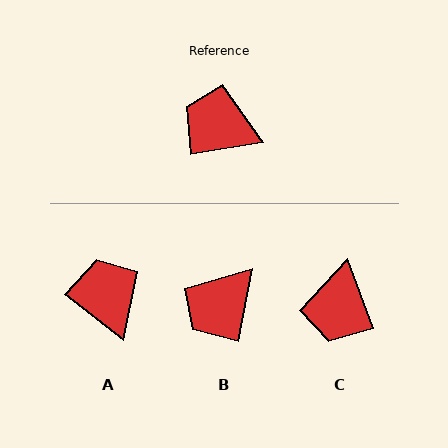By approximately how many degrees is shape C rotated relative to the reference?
Approximately 102 degrees counter-clockwise.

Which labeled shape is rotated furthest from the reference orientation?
C, about 102 degrees away.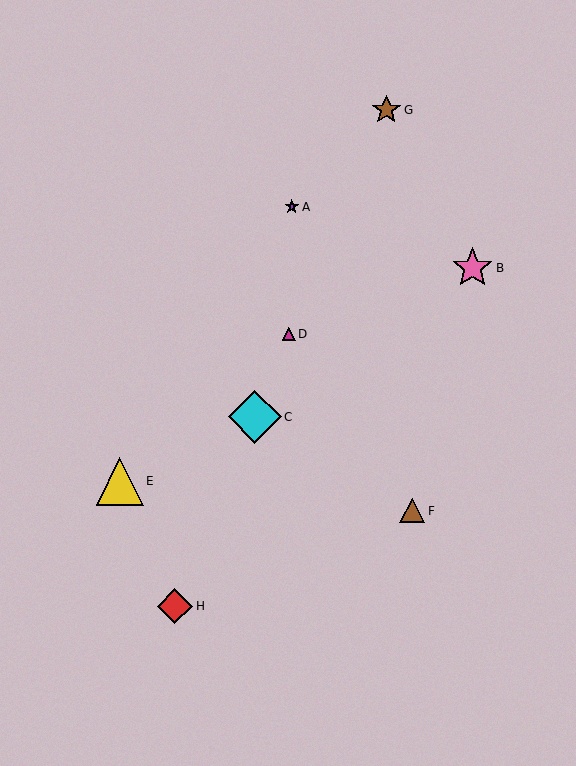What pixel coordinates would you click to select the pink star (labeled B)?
Click at (473, 268) to select the pink star B.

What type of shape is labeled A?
Shape A is a purple star.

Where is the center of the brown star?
The center of the brown star is at (386, 110).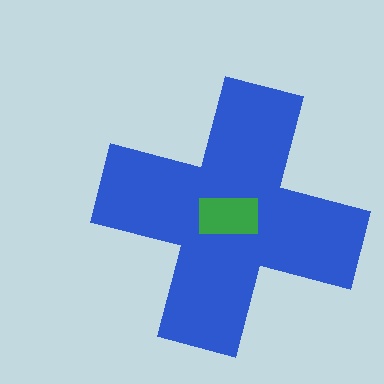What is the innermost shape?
The green rectangle.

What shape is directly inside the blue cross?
The green rectangle.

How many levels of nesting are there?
2.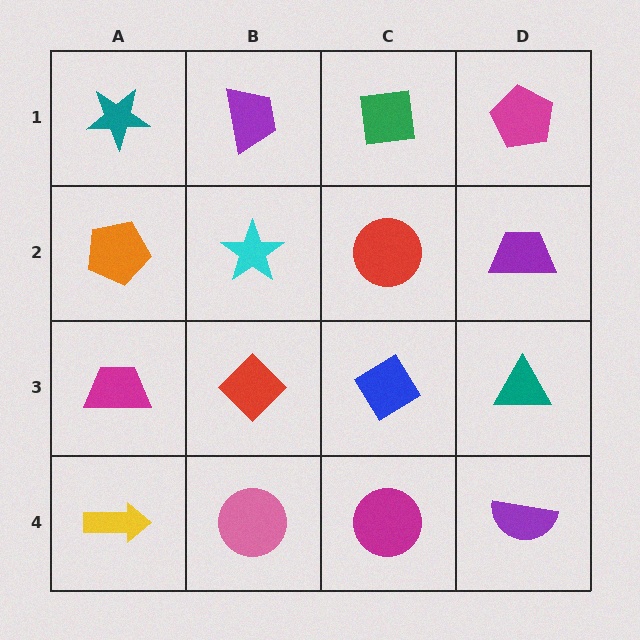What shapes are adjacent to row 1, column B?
A cyan star (row 2, column B), a teal star (row 1, column A), a green square (row 1, column C).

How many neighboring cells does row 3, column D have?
3.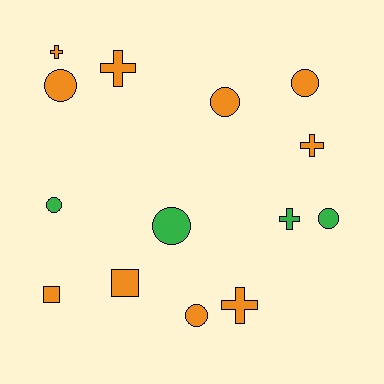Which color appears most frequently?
Orange, with 10 objects.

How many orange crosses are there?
There are 4 orange crosses.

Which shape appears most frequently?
Circle, with 7 objects.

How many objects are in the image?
There are 14 objects.